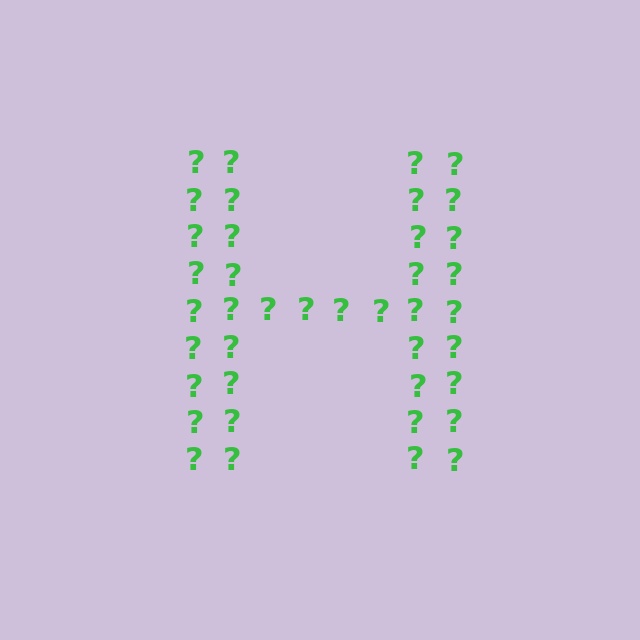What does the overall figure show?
The overall figure shows the letter H.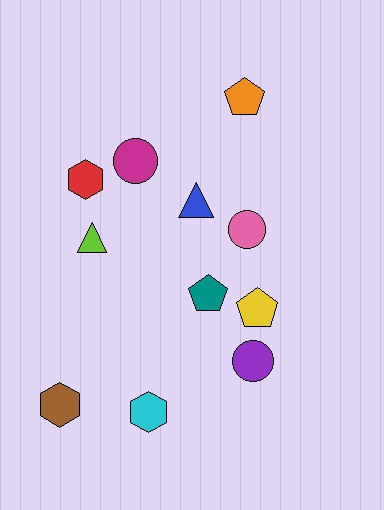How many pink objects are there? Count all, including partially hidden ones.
There is 1 pink object.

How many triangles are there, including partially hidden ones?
There are 2 triangles.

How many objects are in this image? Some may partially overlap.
There are 11 objects.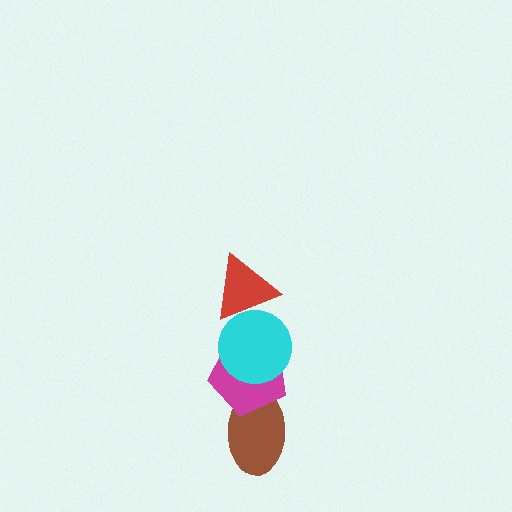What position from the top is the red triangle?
The red triangle is 1st from the top.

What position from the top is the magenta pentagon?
The magenta pentagon is 3rd from the top.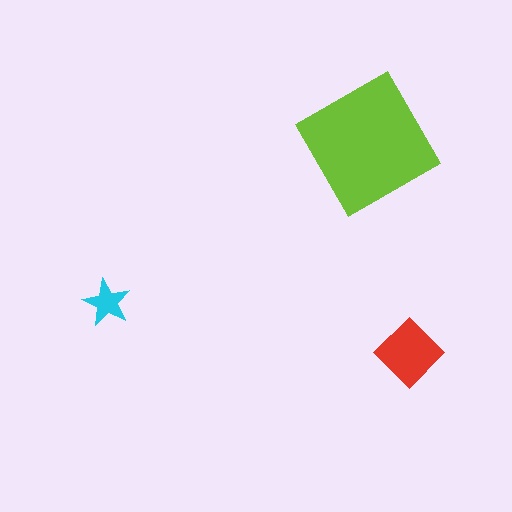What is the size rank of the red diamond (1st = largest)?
2nd.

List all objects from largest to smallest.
The lime diamond, the red diamond, the cyan star.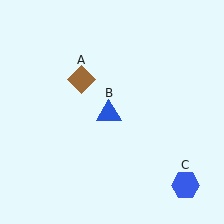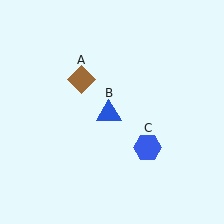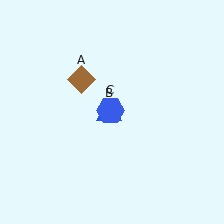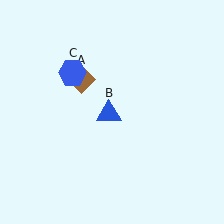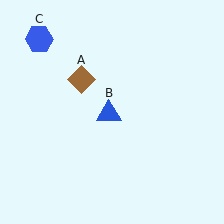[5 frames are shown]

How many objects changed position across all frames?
1 object changed position: blue hexagon (object C).